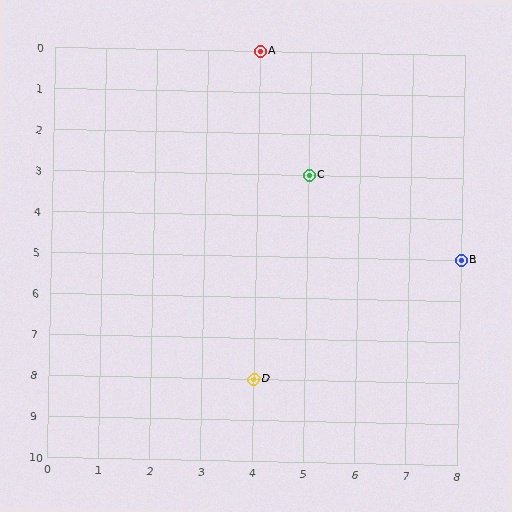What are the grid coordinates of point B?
Point B is at grid coordinates (8, 5).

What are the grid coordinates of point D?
Point D is at grid coordinates (4, 8).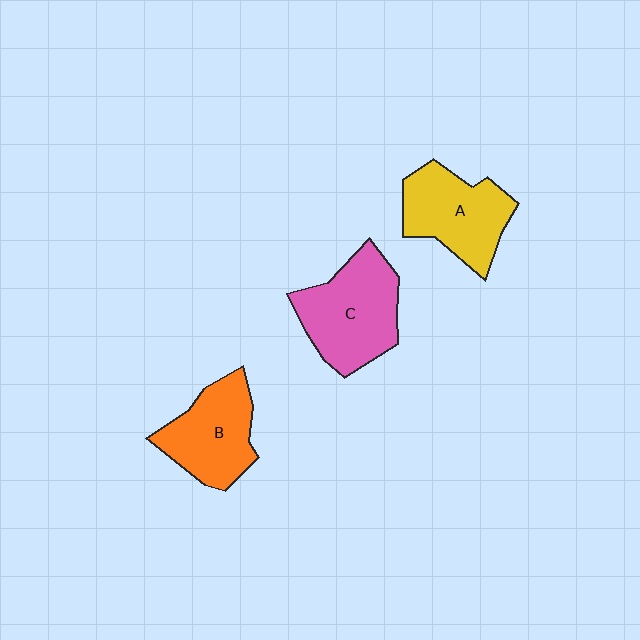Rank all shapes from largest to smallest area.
From largest to smallest: C (pink), A (yellow), B (orange).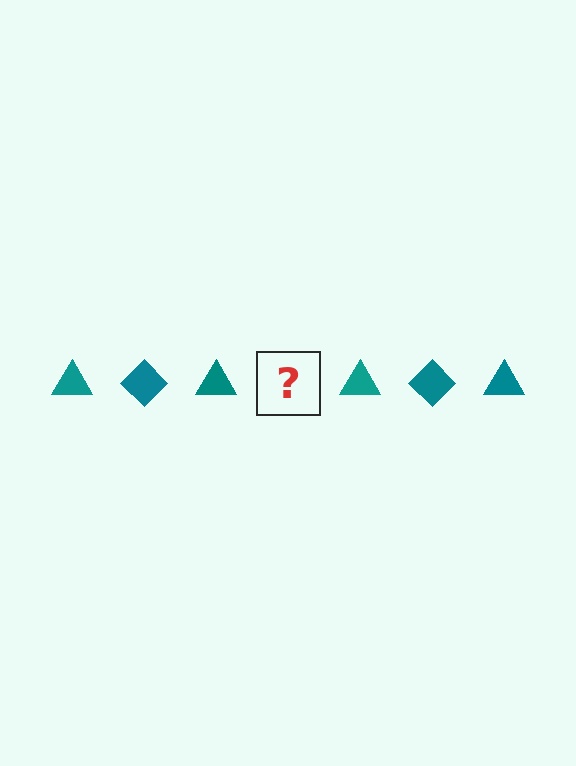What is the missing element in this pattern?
The missing element is a teal diamond.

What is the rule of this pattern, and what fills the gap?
The rule is that the pattern cycles through triangle, diamond shapes in teal. The gap should be filled with a teal diamond.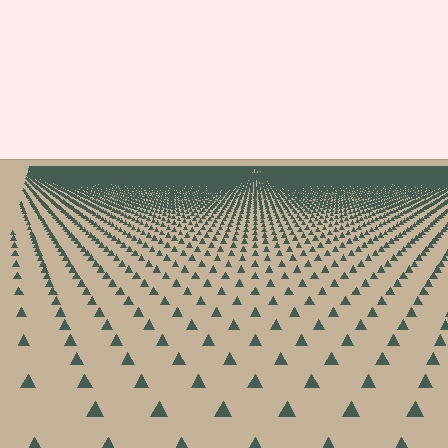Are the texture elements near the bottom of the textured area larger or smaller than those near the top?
Larger. Near the bottom, elements are closer to the viewer and appear at a bigger on-screen size.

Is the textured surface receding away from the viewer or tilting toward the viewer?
The surface is receding away from the viewer. Texture elements get smaller and denser toward the top.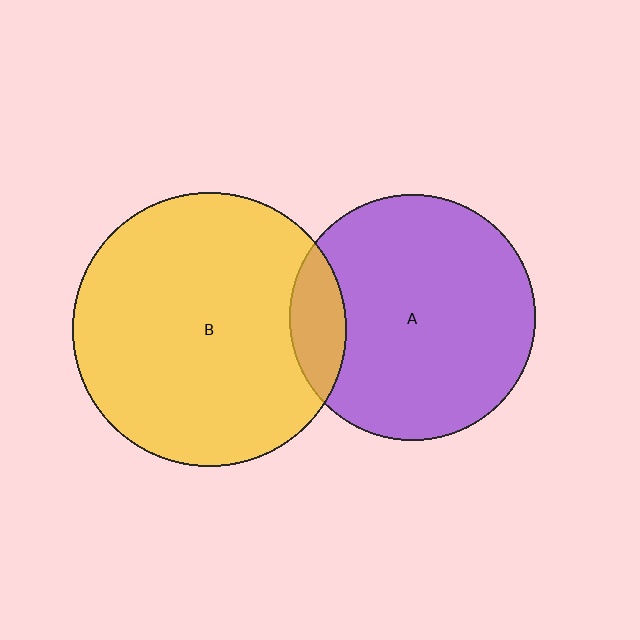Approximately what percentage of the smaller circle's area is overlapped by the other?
Approximately 15%.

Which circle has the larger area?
Circle B (yellow).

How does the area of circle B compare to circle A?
Approximately 1.2 times.